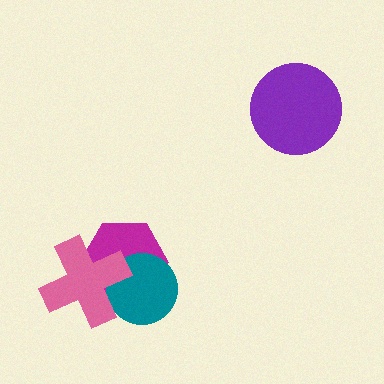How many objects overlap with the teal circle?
2 objects overlap with the teal circle.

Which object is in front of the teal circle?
The pink cross is in front of the teal circle.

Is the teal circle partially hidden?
Yes, it is partially covered by another shape.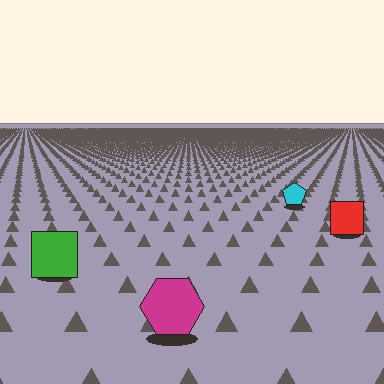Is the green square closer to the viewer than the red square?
Yes. The green square is closer — you can tell from the texture gradient: the ground texture is coarser near it.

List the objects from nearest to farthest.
From nearest to farthest: the magenta hexagon, the green square, the red square, the cyan pentagon.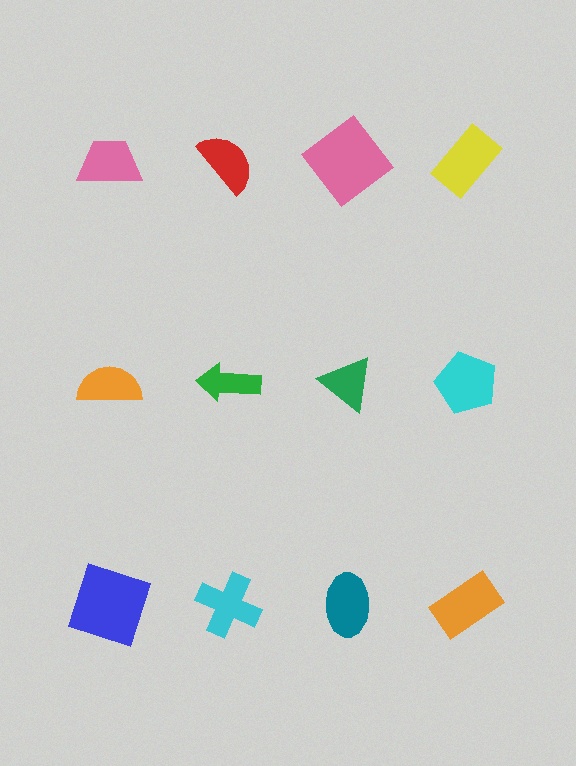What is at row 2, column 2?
A green arrow.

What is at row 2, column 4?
A cyan pentagon.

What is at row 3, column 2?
A cyan cross.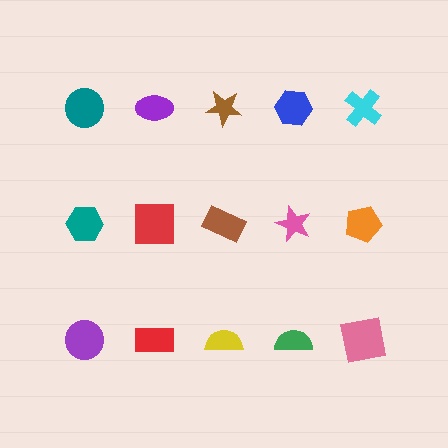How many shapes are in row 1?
5 shapes.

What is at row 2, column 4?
A pink star.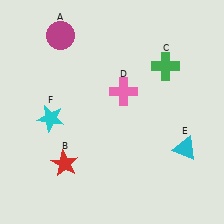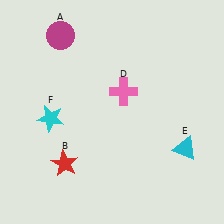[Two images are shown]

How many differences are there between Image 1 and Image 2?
There is 1 difference between the two images.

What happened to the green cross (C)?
The green cross (C) was removed in Image 2. It was in the top-right area of Image 1.